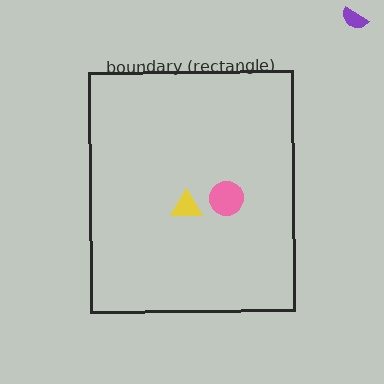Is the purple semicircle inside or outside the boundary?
Outside.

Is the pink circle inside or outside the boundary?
Inside.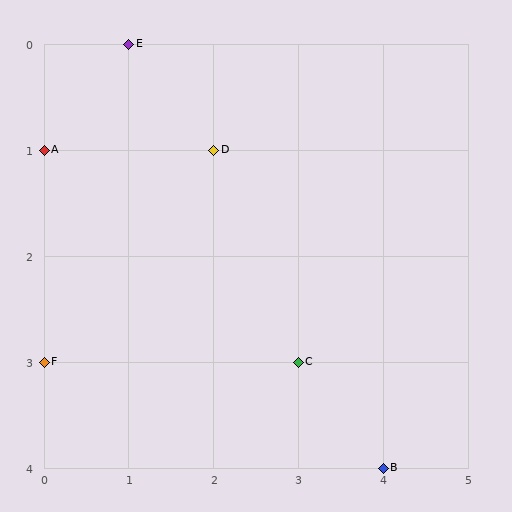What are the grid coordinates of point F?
Point F is at grid coordinates (0, 3).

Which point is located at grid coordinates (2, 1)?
Point D is at (2, 1).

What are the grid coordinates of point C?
Point C is at grid coordinates (3, 3).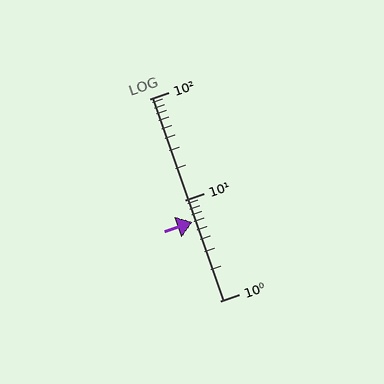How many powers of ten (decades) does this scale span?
The scale spans 2 decades, from 1 to 100.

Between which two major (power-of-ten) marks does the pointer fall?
The pointer is between 1 and 10.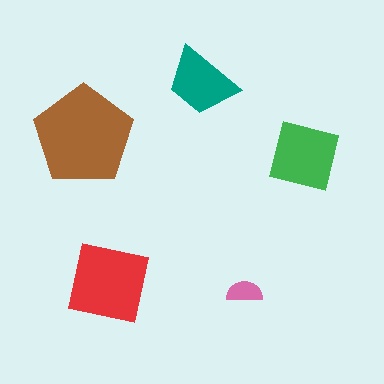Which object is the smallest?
The pink semicircle.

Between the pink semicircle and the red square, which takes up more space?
The red square.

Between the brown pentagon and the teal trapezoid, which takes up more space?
The brown pentagon.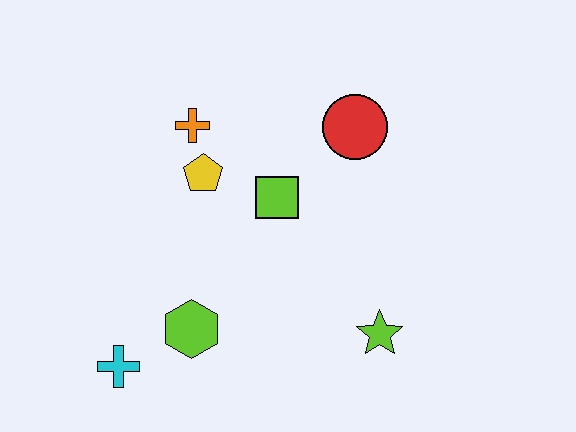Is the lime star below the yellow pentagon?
Yes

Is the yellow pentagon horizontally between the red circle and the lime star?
No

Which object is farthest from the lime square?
The cyan cross is farthest from the lime square.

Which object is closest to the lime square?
The yellow pentagon is closest to the lime square.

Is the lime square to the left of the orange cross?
No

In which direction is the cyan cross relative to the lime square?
The cyan cross is below the lime square.